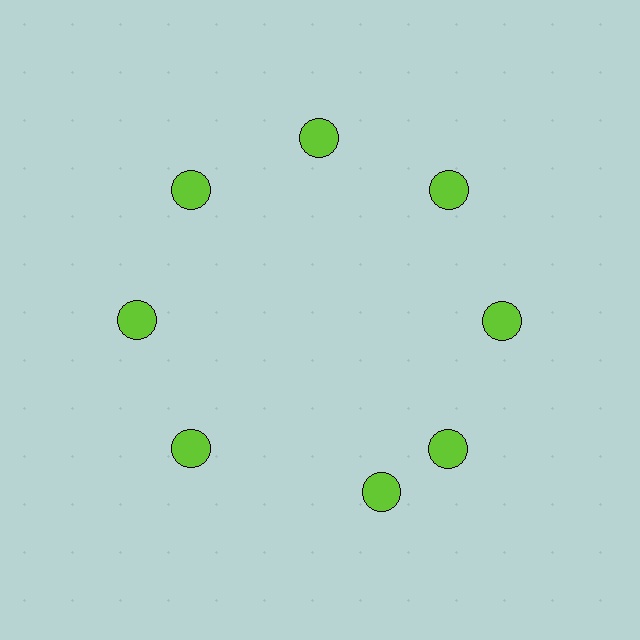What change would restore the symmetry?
The symmetry would be restored by rotating it back into even spacing with its neighbors so that all 8 circles sit at equal angles and equal distance from the center.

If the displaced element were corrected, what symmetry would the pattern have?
It would have 8-fold rotational symmetry — the pattern would map onto itself every 45 degrees.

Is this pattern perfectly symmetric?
No. The 8 lime circles are arranged in a ring, but one element near the 6 o'clock position is rotated out of alignment along the ring, breaking the 8-fold rotational symmetry.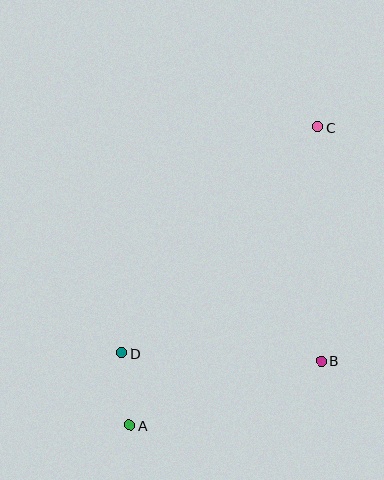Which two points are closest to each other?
Points A and D are closest to each other.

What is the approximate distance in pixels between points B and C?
The distance between B and C is approximately 234 pixels.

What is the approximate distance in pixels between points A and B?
The distance between A and B is approximately 202 pixels.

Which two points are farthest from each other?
Points A and C are farthest from each other.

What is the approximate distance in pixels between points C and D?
The distance between C and D is approximately 299 pixels.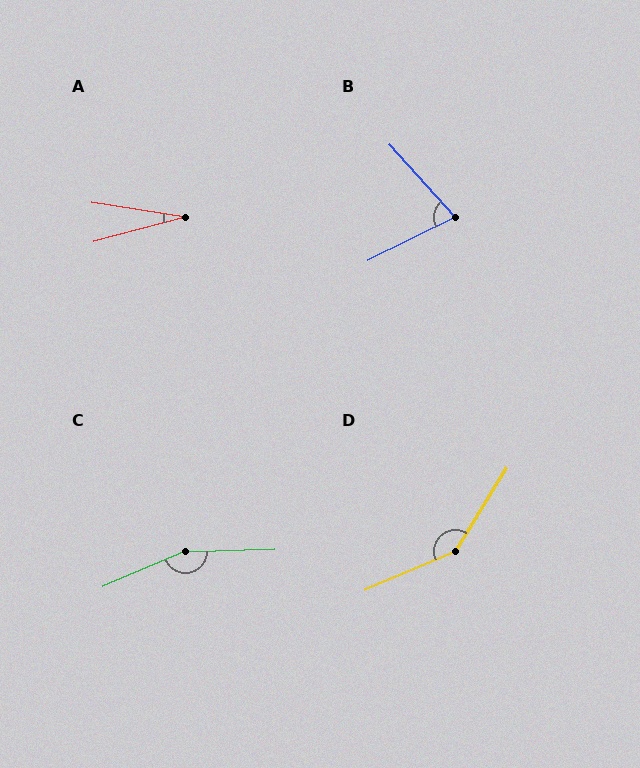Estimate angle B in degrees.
Approximately 74 degrees.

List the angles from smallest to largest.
A (24°), B (74°), D (145°), C (158°).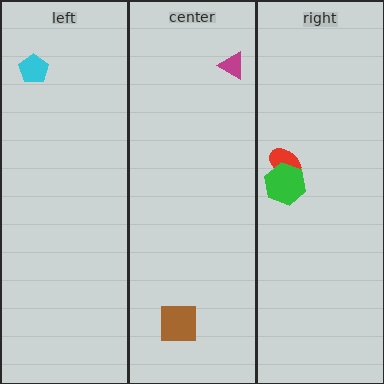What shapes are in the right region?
The red ellipse, the green hexagon.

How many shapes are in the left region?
1.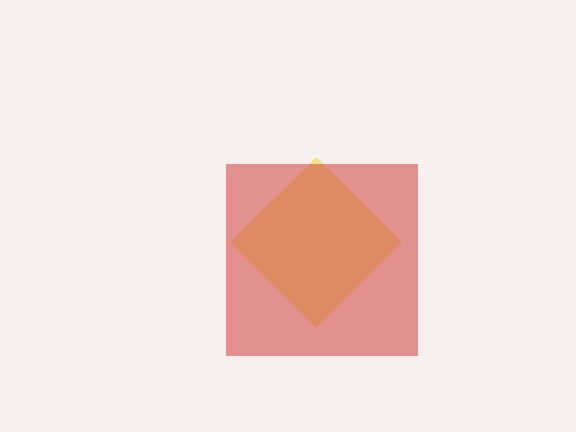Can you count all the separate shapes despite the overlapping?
Yes, there are 2 separate shapes.